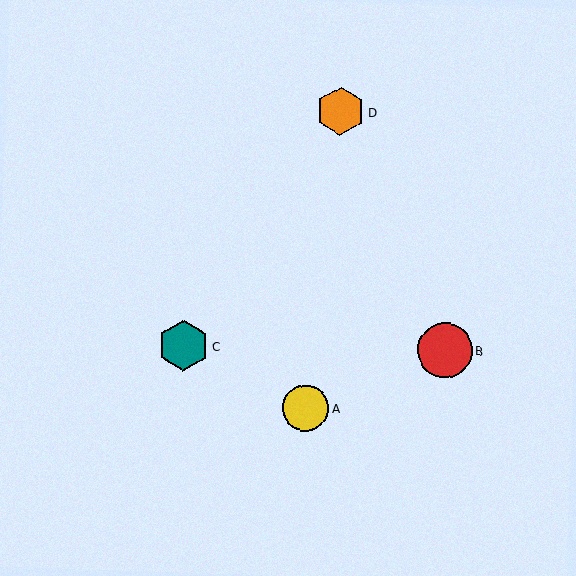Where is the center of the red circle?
The center of the red circle is at (445, 350).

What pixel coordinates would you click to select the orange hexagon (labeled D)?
Click at (341, 111) to select the orange hexagon D.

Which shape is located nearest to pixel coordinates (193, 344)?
The teal hexagon (labeled C) at (183, 346) is nearest to that location.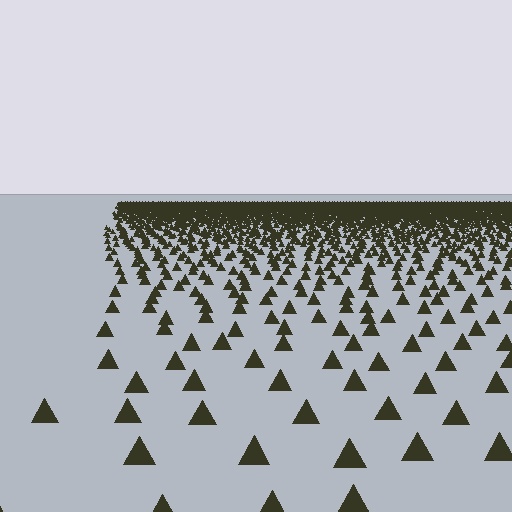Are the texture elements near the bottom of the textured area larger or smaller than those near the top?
Larger. Near the bottom, elements are closer to the viewer and appear at a bigger on-screen size.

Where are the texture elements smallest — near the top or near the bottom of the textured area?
Near the top.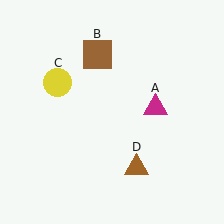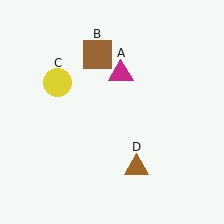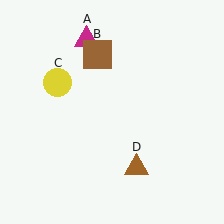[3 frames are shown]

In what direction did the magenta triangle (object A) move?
The magenta triangle (object A) moved up and to the left.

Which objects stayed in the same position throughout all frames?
Brown square (object B) and yellow circle (object C) and brown triangle (object D) remained stationary.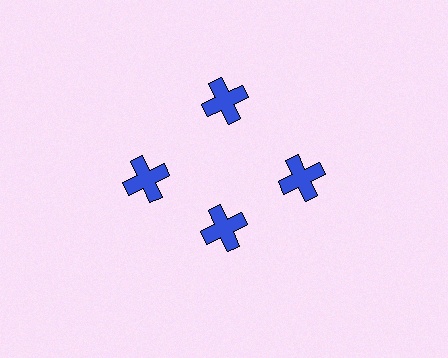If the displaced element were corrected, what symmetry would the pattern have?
It would have 4-fold rotational symmetry — the pattern would map onto itself every 90 degrees.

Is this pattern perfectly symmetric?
No. The 4 blue crosses are arranged in a ring, but one element near the 6 o'clock position is pulled inward toward the center, breaking the 4-fold rotational symmetry.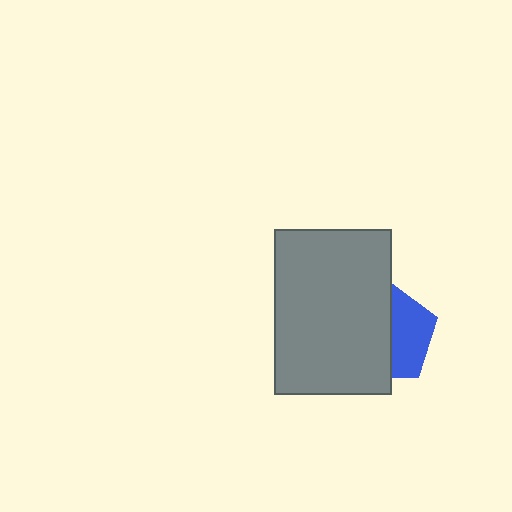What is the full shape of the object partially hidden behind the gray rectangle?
The partially hidden object is a blue pentagon.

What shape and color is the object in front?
The object in front is a gray rectangle.